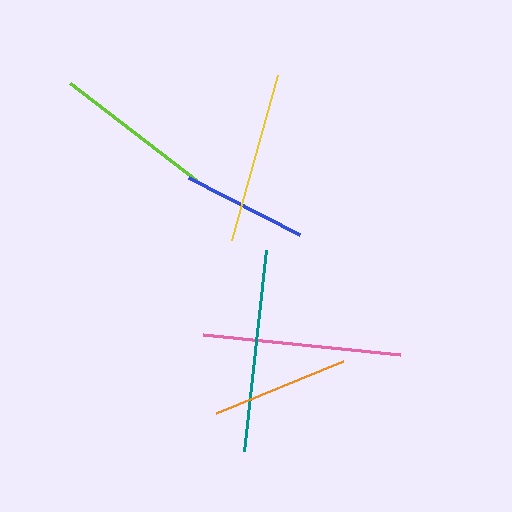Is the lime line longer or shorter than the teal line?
The teal line is longer than the lime line.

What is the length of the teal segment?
The teal segment is approximately 202 pixels long.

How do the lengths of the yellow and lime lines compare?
The yellow and lime lines are approximately the same length.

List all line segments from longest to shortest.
From longest to shortest: teal, pink, yellow, lime, orange, blue.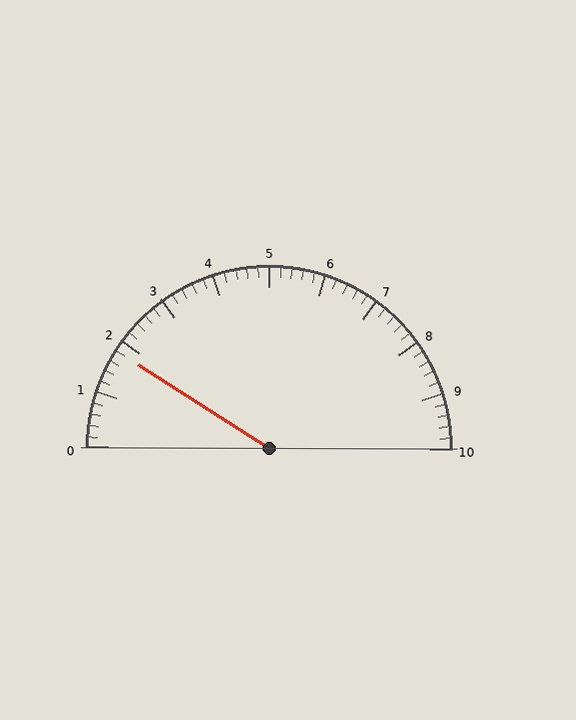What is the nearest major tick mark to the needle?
The nearest major tick mark is 2.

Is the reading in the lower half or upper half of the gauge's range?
The reading is in the lower half of the range (0 to 10).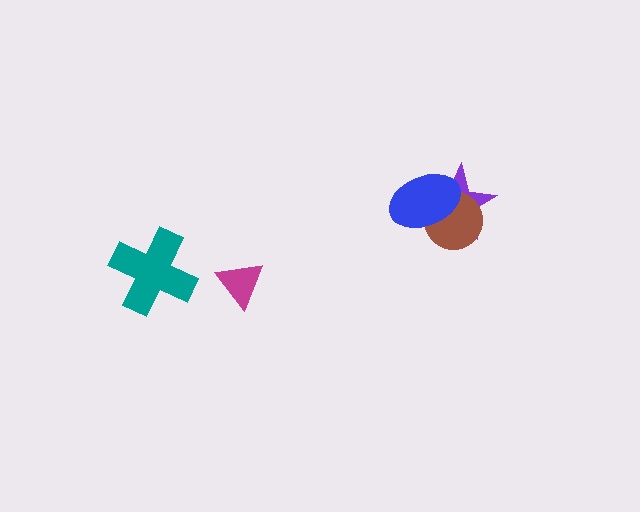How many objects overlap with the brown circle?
2 objects overlap with the brown circle.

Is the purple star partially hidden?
Yes, it is partially covered by another shape.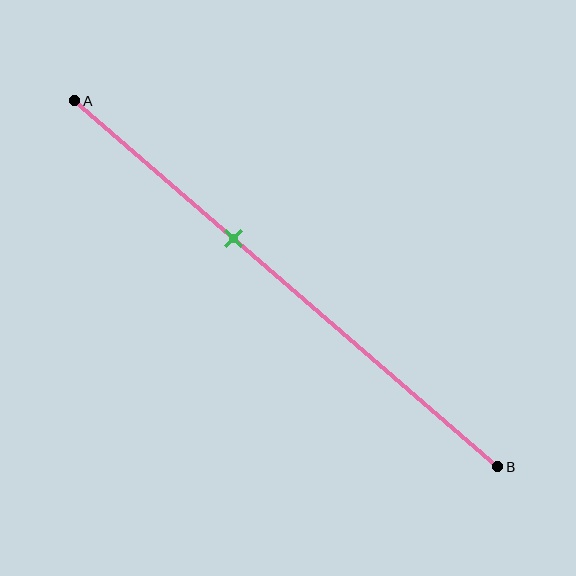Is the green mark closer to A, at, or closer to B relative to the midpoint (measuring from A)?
The green mark is closer to point A than the midpoint of segment AB.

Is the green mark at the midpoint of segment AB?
No, the mark is at about 40% from A, not at the 50% midpoint.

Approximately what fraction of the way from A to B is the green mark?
The green mark is approximately 40% of the way from A to B.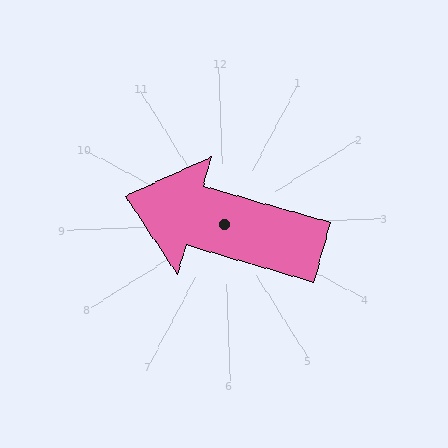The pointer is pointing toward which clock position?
Roughly 10 o'clock.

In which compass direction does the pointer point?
West.